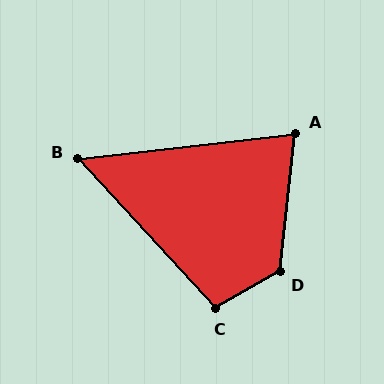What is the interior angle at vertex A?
Approximately 77 degrees (acute).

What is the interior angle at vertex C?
Approximately 103 degrees (obtuse).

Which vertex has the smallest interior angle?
B, at approximately 54 degrees.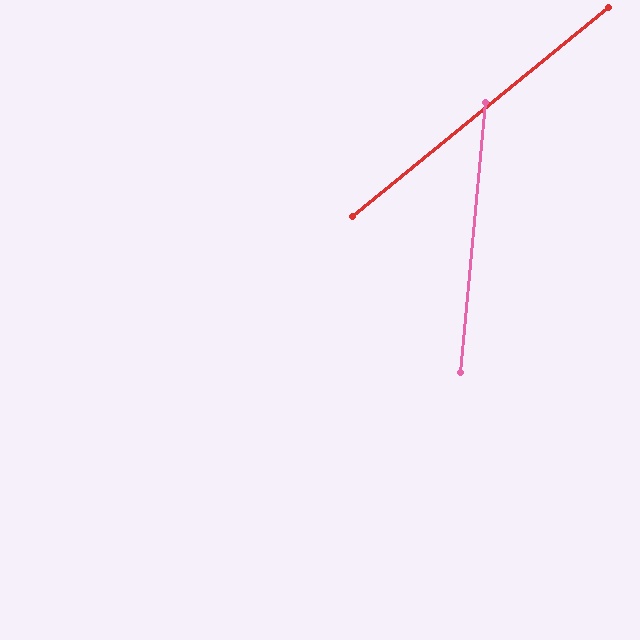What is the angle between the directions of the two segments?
Approximately 46 degrees.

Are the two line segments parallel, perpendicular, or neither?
Neither parallel nor perpendicular — they differ by about 46°.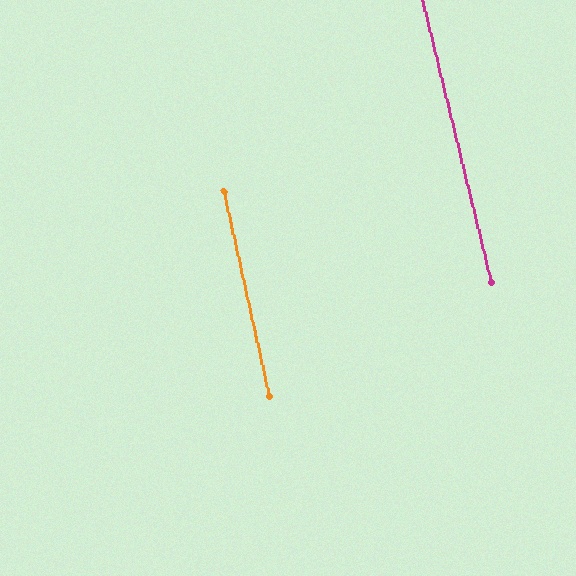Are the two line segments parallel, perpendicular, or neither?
Parallel — their directions differ by only 1.2°.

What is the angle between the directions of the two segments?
Approximately 1 degree.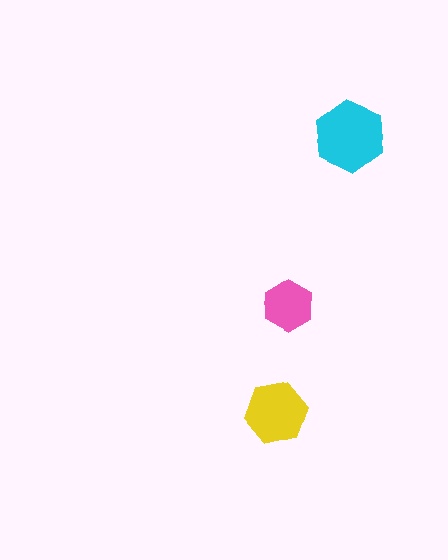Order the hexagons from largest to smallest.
the cyan one, the yellow one, the pink one.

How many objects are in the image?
There are 3 objects in the image.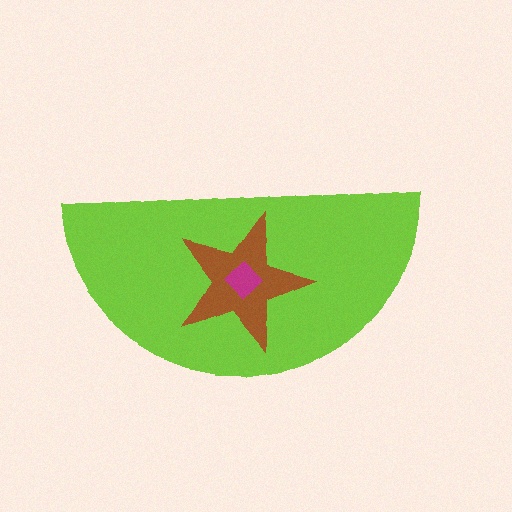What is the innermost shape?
The magenta diamond.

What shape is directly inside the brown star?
The magenta diamond.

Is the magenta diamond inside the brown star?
Yes.